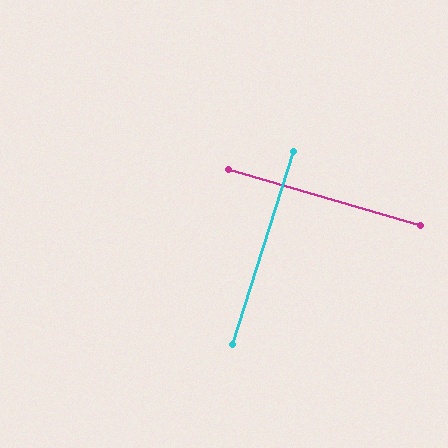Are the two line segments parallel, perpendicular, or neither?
Perpendicular — they meet at approximately 89°.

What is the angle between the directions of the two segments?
Approximately 89 degrees.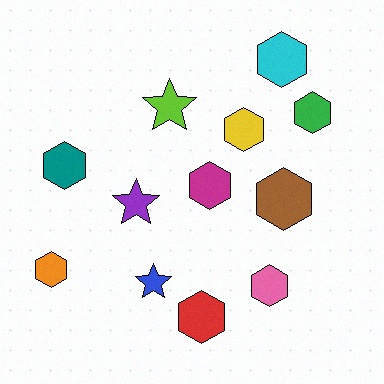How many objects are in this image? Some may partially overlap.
There are 12 objects.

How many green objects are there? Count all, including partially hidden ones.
There is 1 green object.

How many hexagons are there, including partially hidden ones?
There are 9 hexagons.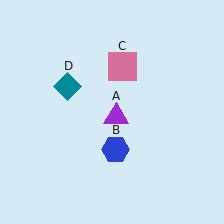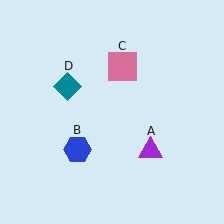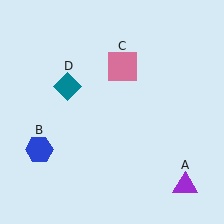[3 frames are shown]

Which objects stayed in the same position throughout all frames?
Pink square (object C) and teal diamond (object D) remained stationary.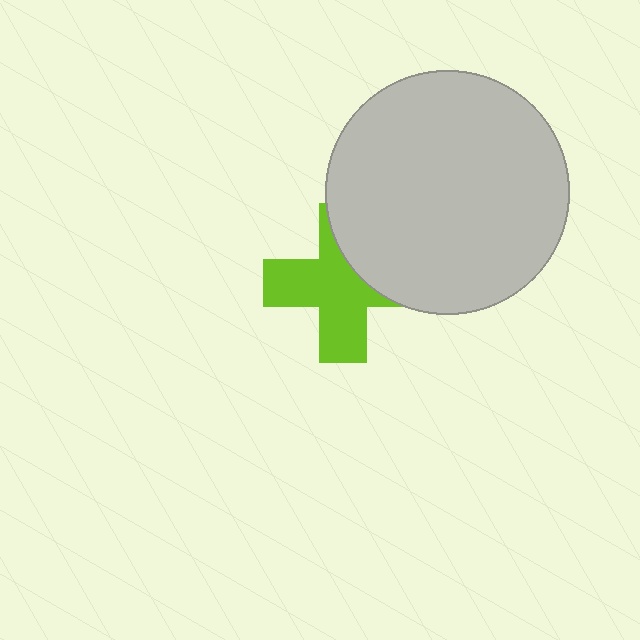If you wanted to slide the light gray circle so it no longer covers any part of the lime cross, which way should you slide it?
Slide it toward the upper-right — that is the most direct way to separate the two shapes.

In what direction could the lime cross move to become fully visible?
The lime cross could move toward the lower-left. That would shift it out from behind the light gray circle entirely.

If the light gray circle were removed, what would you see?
You would see the complete lime cross.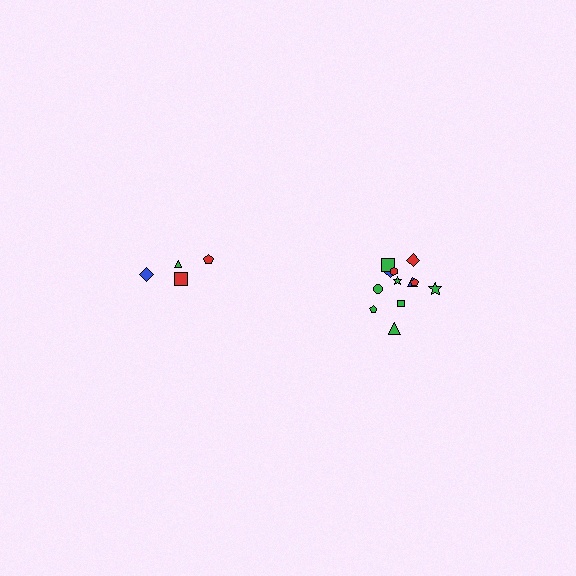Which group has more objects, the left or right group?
The right group.